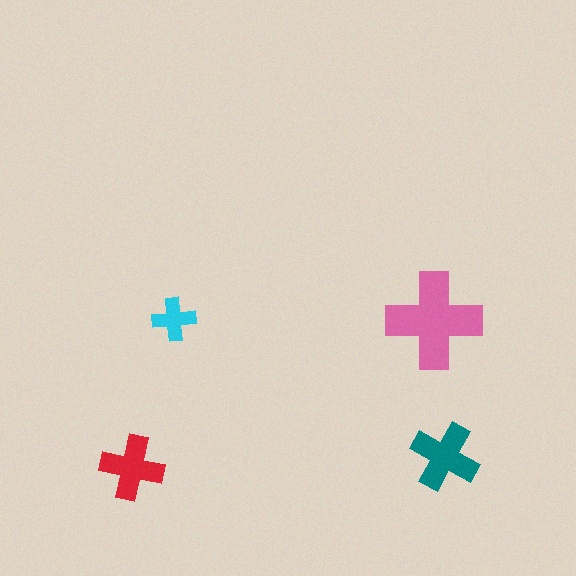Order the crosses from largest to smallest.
the pink one, the teal one, the red one, the cyan one.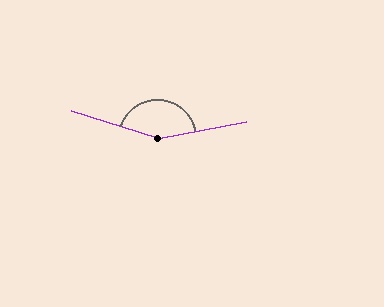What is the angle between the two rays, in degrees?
Approximately 152 degrees.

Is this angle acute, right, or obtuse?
It is obtuse.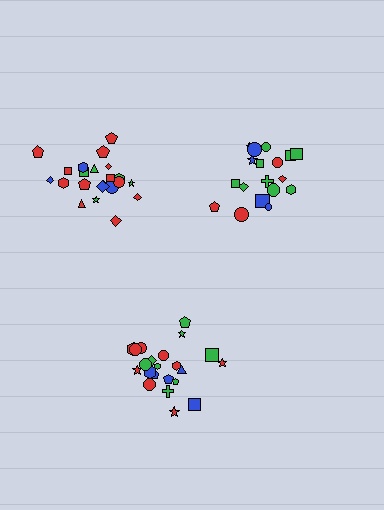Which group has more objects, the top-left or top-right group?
The top-left group.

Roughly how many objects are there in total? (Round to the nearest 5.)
Roughly 60 objects in total.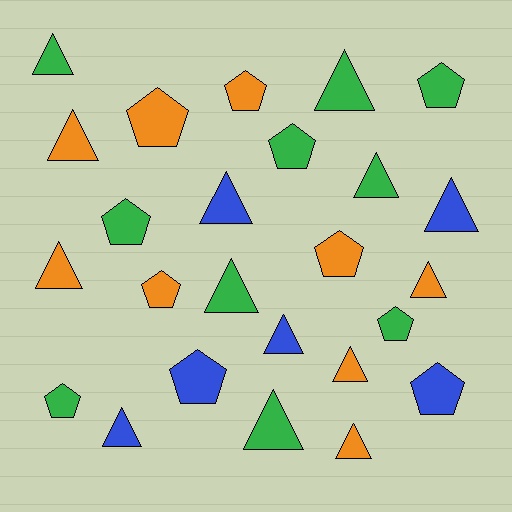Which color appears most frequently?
Green, with 10 objects.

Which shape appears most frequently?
Triangle, with 14 objects.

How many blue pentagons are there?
There are 2 blue pentagons.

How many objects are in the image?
There are 25 objects.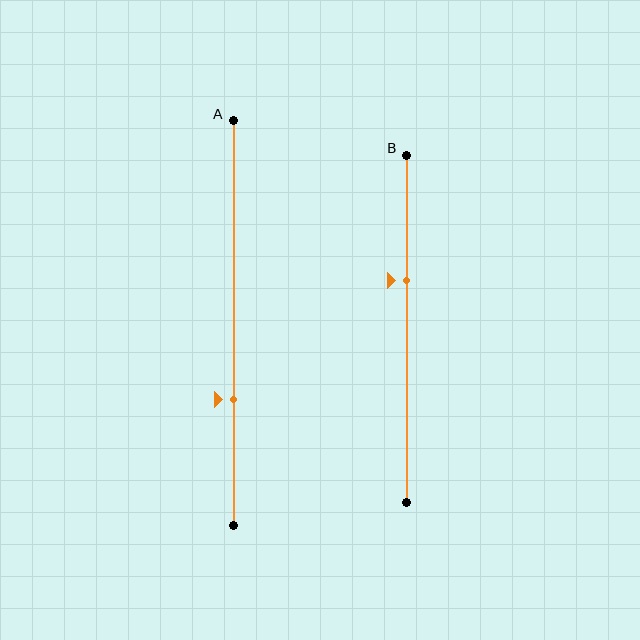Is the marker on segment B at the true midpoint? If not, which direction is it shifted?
No, the marker on segment B is shifted upward by about 14% of the segment length.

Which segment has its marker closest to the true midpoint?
Segment B has its marker closest to the true midpoint.